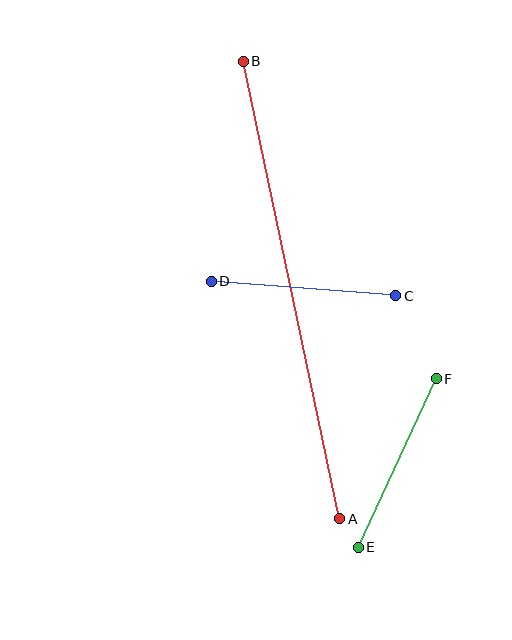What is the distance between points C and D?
The distance is approximately 185 pixels.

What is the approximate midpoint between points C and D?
The midpoint is at approximately (303, 289) pixels.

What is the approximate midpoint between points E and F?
The midpoint is at approximately (397, 463) pixels.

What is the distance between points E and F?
The distance is approximately 185 pixels.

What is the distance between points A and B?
The distance is approximately 468 pixels.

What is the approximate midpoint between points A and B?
The midpoint is at approximately (292, 290) pixels.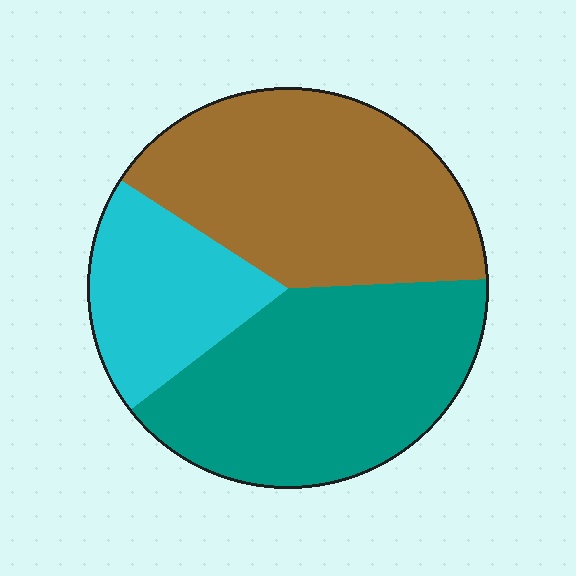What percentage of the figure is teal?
Teal takes up about two fifths (2/5) of the figure.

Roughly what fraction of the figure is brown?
Brown covers about 40% of the figure.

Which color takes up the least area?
Cyan, at roughly 20%.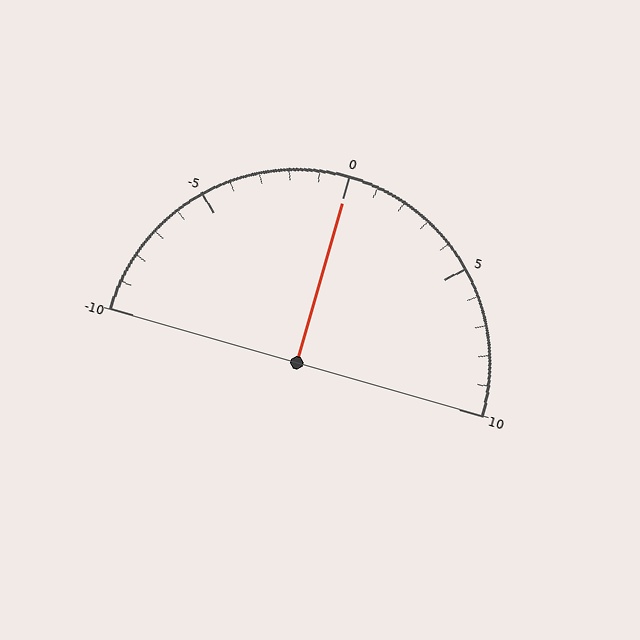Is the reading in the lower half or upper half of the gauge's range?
The reading is in the upper half of the range (-10 to 10).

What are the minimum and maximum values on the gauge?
The gauge ranges from -10 to 10.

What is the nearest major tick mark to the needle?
The nearest major tick mark is 0.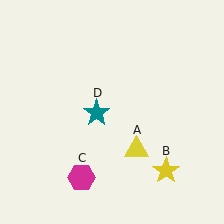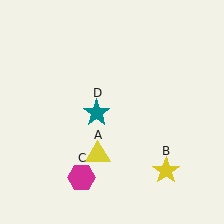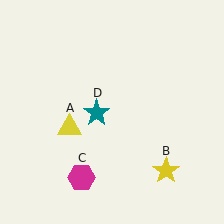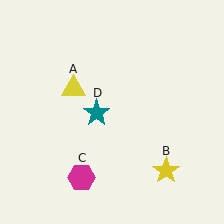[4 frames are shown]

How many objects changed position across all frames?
1 object changed position: yellow triangle (object A).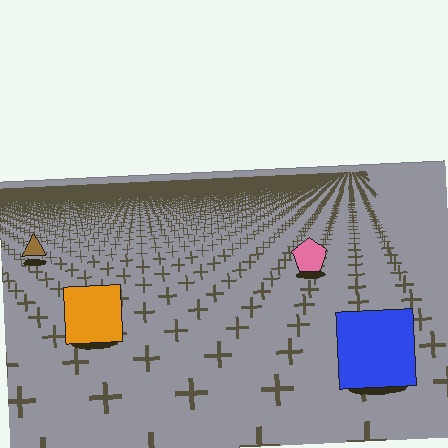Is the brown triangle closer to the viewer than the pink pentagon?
No. The pink pentagon is closer — you can tell from the texture gradient: the ground texture is coarser near it.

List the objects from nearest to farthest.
From nearest to farthest: the blue square, the orange square, the pink pentagon, the brown triangle.